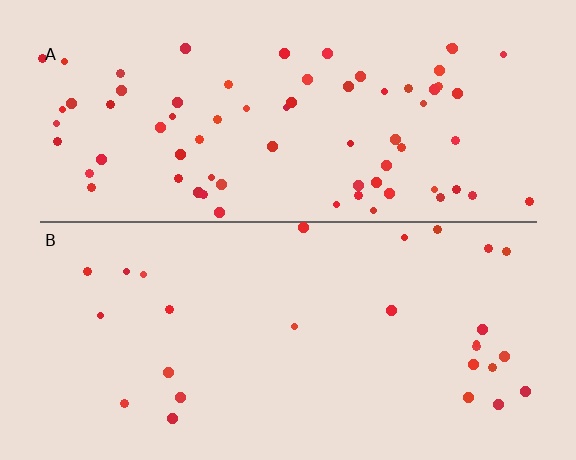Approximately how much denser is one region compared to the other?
Approximately 2.7× — region A over region B.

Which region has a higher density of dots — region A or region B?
A (the top).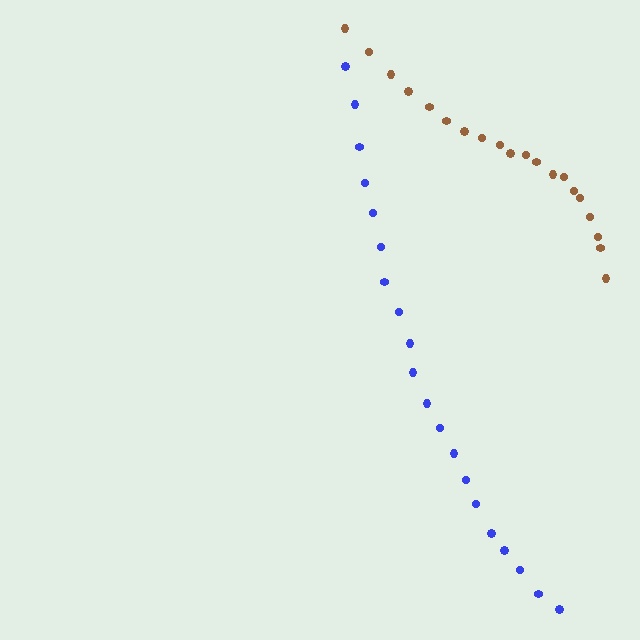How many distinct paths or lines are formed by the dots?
There are 2 distinct paths.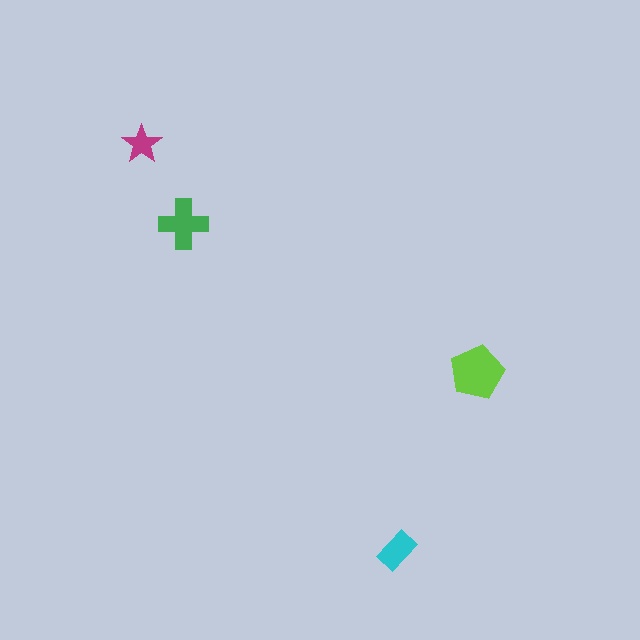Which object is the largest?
The lime pentagon.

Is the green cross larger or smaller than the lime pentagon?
Smaller.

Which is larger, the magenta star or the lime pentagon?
The lime pentagon.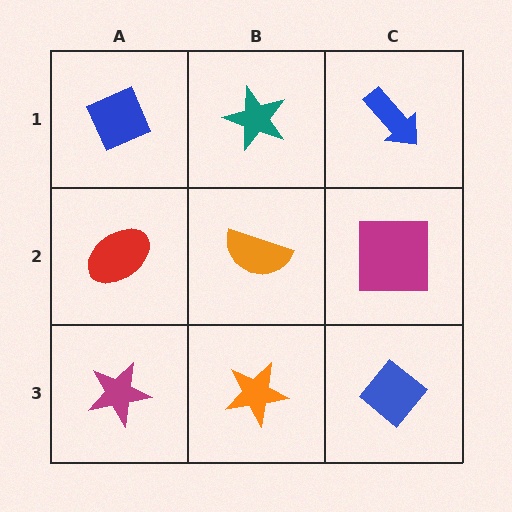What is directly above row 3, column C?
A magenta square.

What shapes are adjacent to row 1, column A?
A red ellipse (row 2, column A), a teal star (row 1, column B).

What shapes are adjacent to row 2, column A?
A blue diamond (row 1, column A), a magenta star (row 3, column A), an orange semicircle (row 2, column B).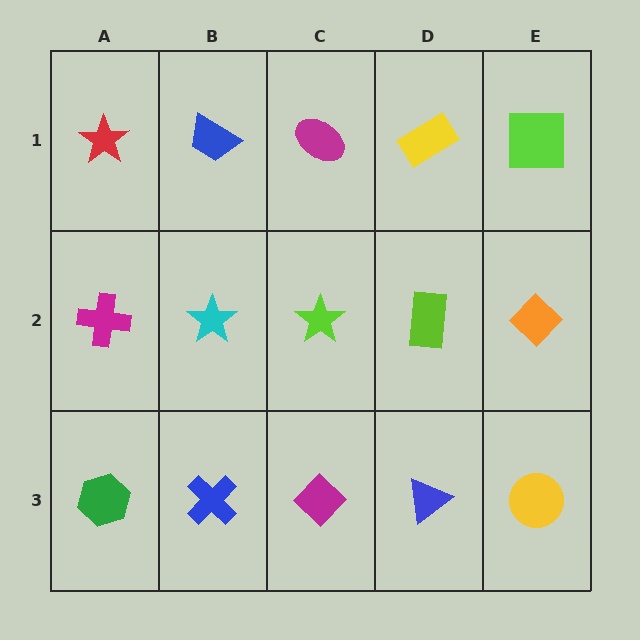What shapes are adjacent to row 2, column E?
A lime square (row 1, column E), a yellow circle (row 3, column E), a lime rectangle (row 2, column D).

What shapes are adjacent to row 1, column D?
A lime rectangle (row 2, column D), a magenta ellipse (row 1, column C), a lime square (row 1, column E).